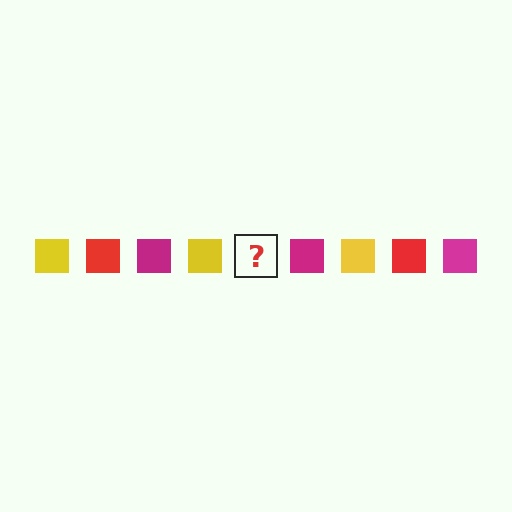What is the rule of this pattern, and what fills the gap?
The rule is that the pattern cycles through yellow, red, magenta squares. The gap should be filled with a red square.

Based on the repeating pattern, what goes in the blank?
The blank should be a red square.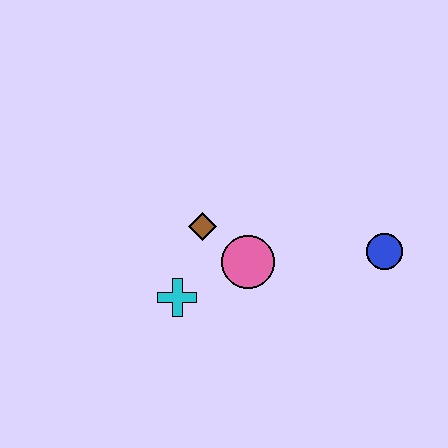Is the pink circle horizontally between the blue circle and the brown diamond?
Yes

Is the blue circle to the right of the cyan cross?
Yes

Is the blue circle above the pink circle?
Yes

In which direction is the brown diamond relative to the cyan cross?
The brown diamond is above the cyan cross.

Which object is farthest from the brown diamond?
The blue circle is farthest from the brown diamond.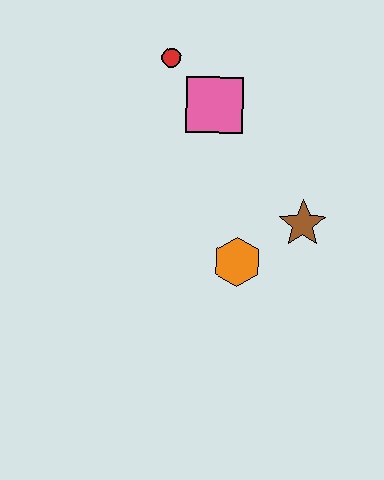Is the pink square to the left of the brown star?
Yes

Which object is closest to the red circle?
The pink square is closest to the red circle.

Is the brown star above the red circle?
No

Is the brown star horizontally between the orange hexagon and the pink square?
No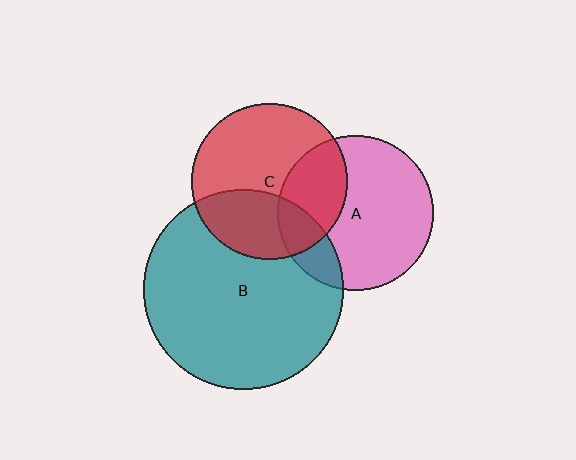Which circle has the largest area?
Circle B (teal).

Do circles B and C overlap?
Yes.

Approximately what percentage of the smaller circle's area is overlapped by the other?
Approximately 35%.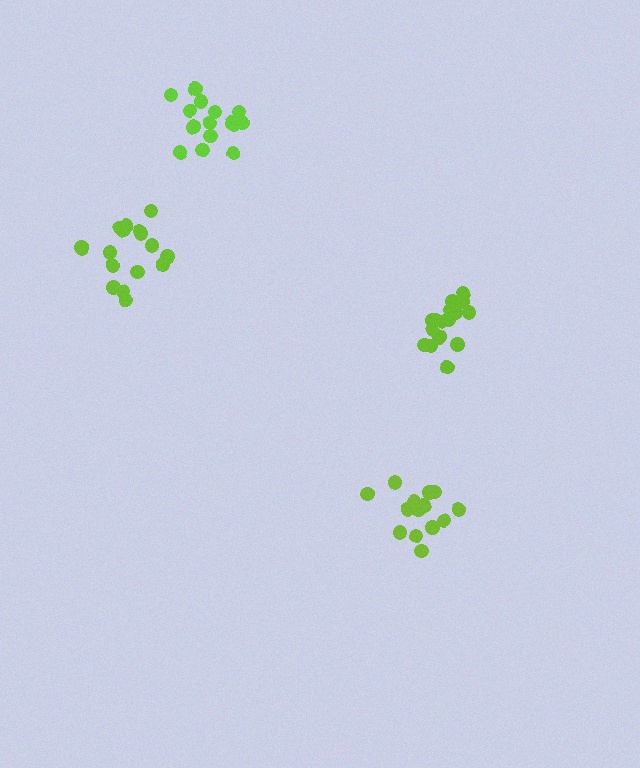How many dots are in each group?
Group 1: 18 dots, Group 2: 15 dots, Group 3: 17 dots, Group 4: 15 dots (65 total).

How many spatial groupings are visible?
There are 4 spatial groupings.